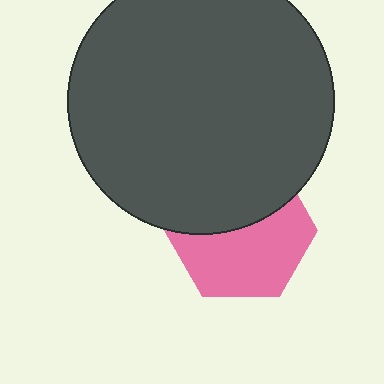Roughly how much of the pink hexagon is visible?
About half of it is visible (roughly 57%).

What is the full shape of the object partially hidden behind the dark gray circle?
The partially hidden object is a pink hexagon.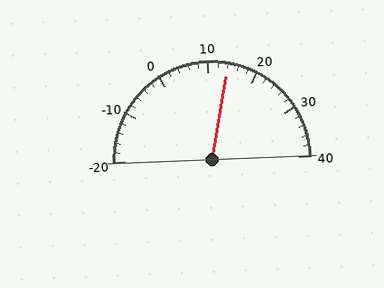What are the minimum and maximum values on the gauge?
The gauge ranges from -20 to 40.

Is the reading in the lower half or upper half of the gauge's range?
The reading is in the upper half of the range (-20 to 40).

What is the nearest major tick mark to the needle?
The nearest major tick mark is 10.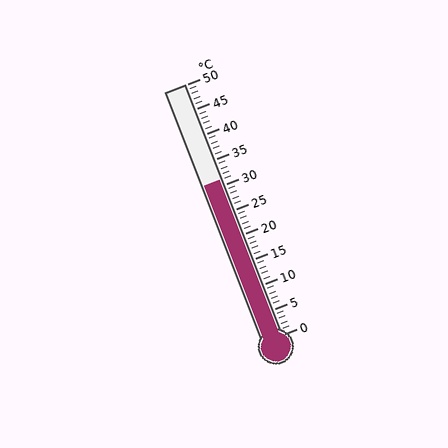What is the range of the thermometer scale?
The thermometer scale ranges from 0°C to 50°C.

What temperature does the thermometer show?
The thermometer shows approximately 31°C.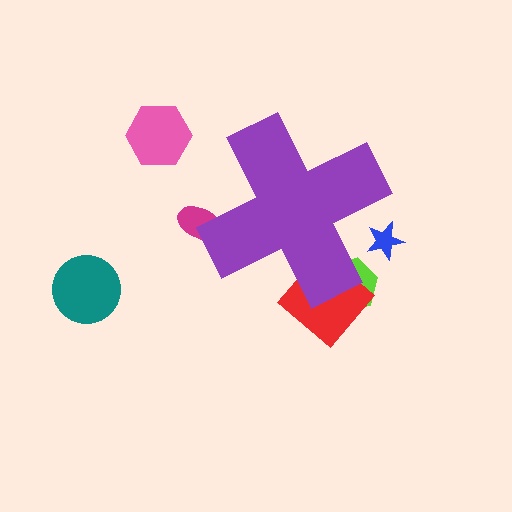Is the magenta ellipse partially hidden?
Yes, the magenta ellipse is partially hidden behind the purple cross.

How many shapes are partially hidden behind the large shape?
4 shapes are partially hidden.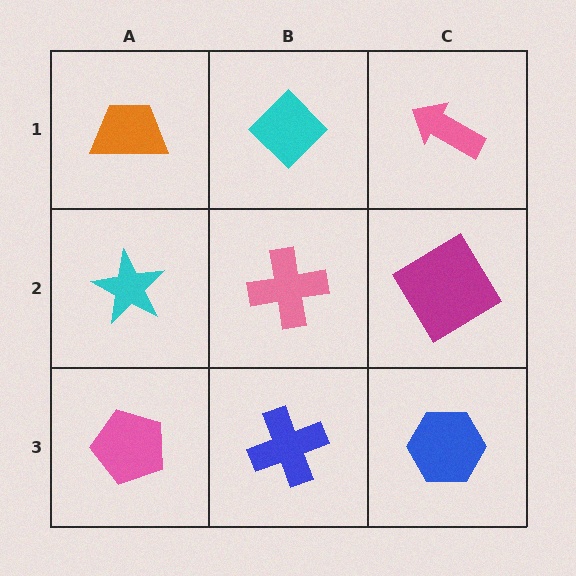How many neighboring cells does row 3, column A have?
2.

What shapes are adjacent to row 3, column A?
A cyan star (row 2, column A), a blue cross (row 3, column B).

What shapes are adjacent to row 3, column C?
A magenta diamond (row 2, column C), a blue cross (row 3, column B).